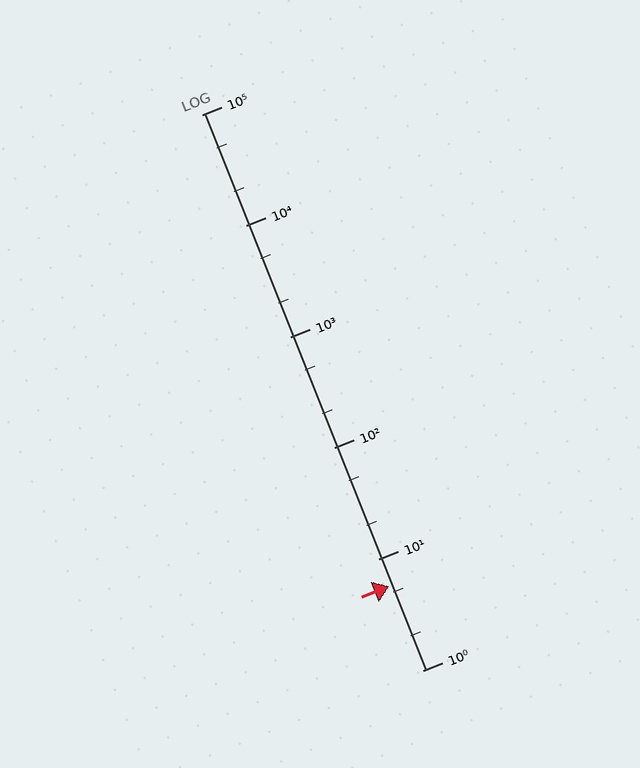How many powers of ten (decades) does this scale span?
The scale spans 5 decades, from 1 to 100000.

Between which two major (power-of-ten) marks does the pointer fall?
The pointer is between 1 and 10.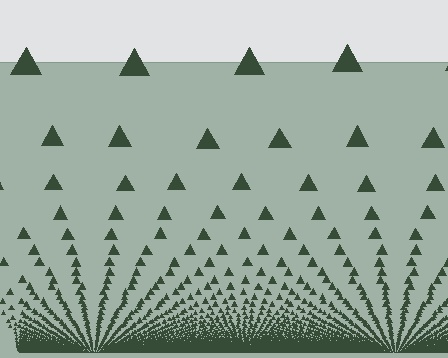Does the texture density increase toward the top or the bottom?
Density increases toward the bottom.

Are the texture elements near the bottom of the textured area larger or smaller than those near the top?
Smaller. The gradient is inverted — elements near the bottom are smaller and denser.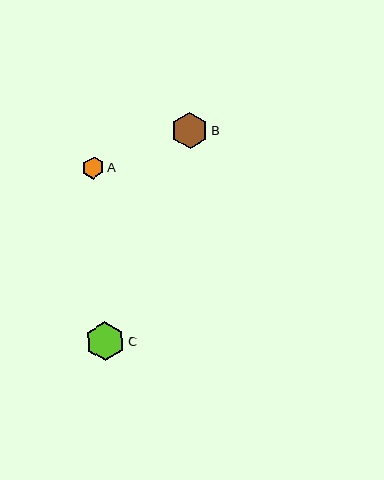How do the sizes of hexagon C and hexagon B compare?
Hexagon C and hexagon B are approximately the same size.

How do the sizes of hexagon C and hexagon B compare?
Hexagon C and hexagon B are approximately the same size.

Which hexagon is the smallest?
Hexagon A is the smallest with a size of approximately 22 pixels.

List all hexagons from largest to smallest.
From largest to smallest: C, B, A.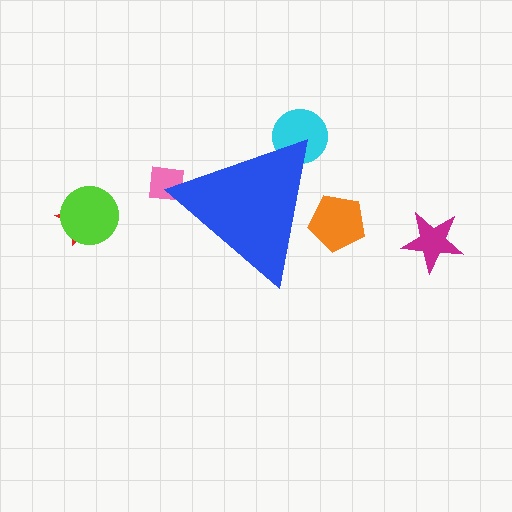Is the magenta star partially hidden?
No, the magenta star is fully visible.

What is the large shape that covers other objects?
A blue triangle.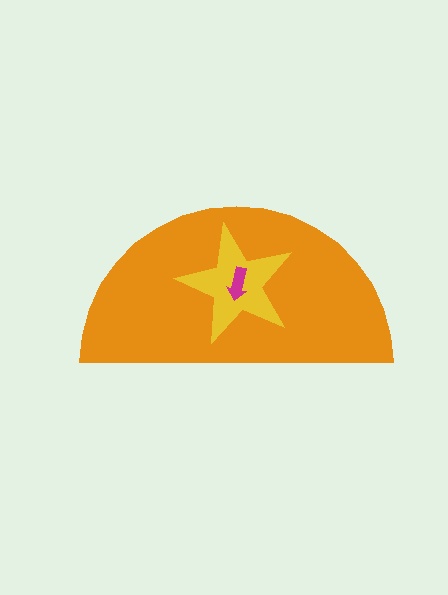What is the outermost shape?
The orange semicircle.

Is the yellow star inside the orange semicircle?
Yes.